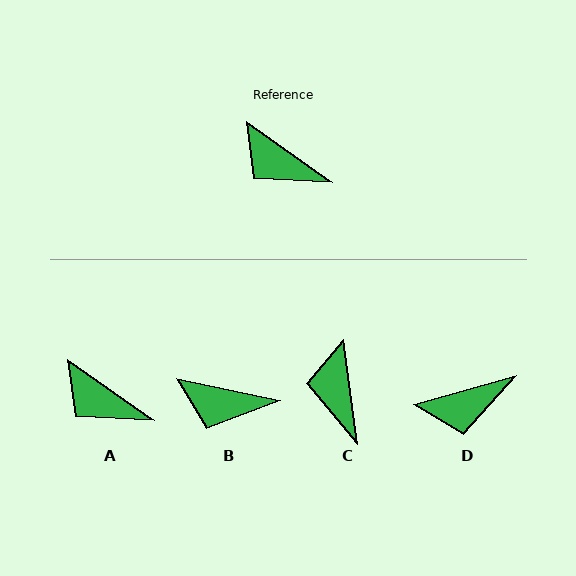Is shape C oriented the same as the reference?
No, it is off by about 47 degrees.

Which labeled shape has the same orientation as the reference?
A.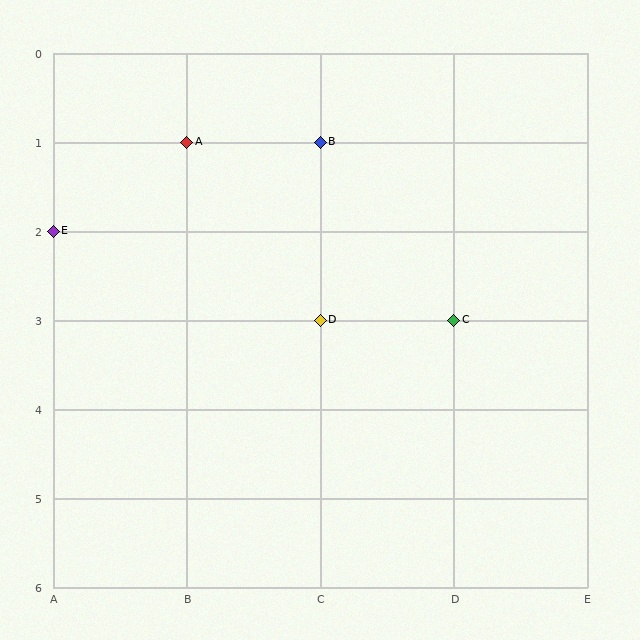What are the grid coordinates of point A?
Point A is at grid coordinates (B, 1).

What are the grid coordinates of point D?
Point D is at grid coordinates (C, 3).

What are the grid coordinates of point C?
Point C is at grid coordinates (D, 3).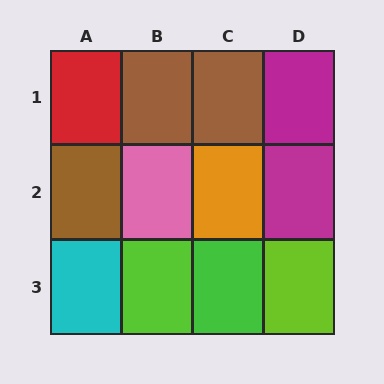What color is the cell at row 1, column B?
Brown.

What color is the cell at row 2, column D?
Magenta.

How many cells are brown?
3 cells are brown.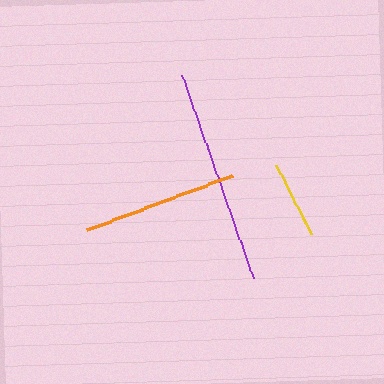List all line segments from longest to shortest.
From longest to shortest: purple, orange, yellow.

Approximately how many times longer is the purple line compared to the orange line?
The purple line is approximately 1.4 times the length of the orange line.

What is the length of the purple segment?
The purple segment is approximately 215 pixels long.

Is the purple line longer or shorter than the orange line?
The purple line is longer than the orange line.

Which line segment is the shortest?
The yellow line is the shortest at approximately 77 pixels.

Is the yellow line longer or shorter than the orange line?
The orange line is longer than the yellow line.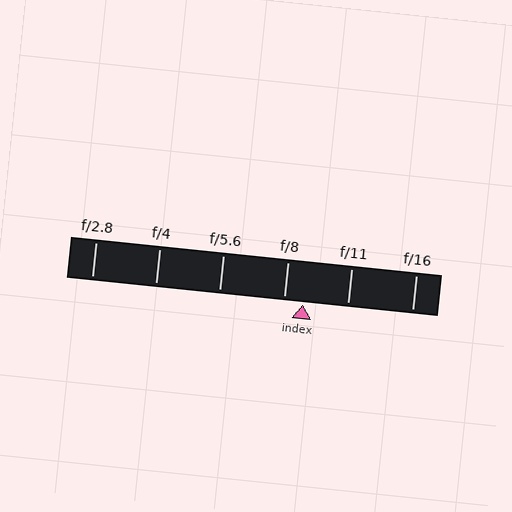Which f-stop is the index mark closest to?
The index mark is closest to f/8.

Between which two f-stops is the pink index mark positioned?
The index mark is between f/8 and f/11.